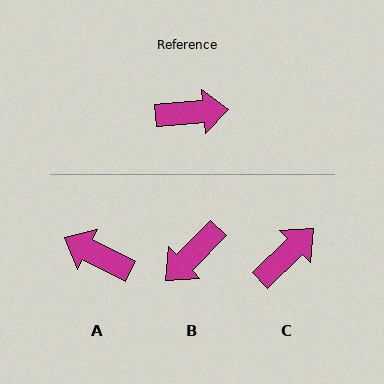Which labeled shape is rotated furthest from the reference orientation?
A, about 147 degrees away.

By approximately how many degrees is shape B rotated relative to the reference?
Approximately 140 degrees clockwise.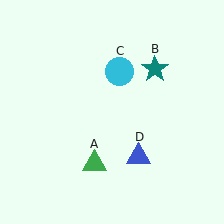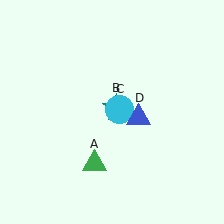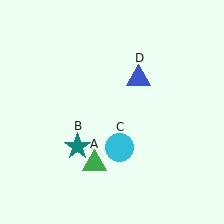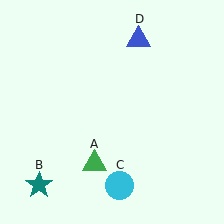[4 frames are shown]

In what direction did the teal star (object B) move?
The teal star (object B) moved down and to the left.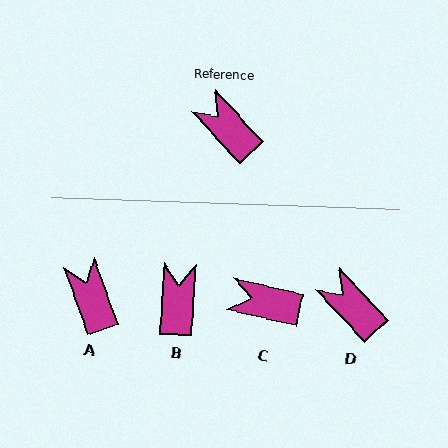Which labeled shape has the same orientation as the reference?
D.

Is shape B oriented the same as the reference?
No, it is off by about 46 degrees.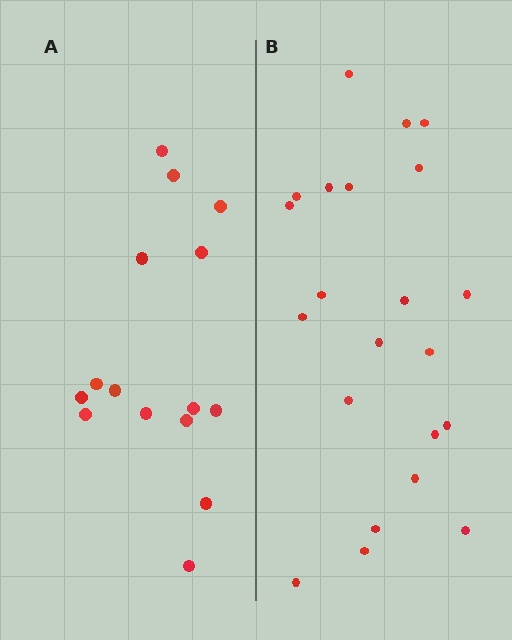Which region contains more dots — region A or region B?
Region B (the right region) has more dots.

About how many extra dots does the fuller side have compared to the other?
Region B has roughly 8 or so more dots than region A.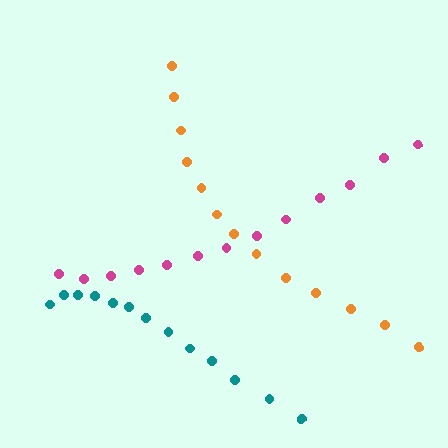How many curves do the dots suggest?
There are 3 distinct paths.